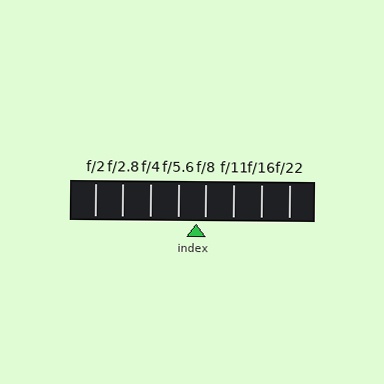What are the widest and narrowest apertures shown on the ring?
The widest aperture shown is f/2 and the narrowest is f/22.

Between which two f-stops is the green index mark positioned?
The index mark is between f/5.6 and f/8.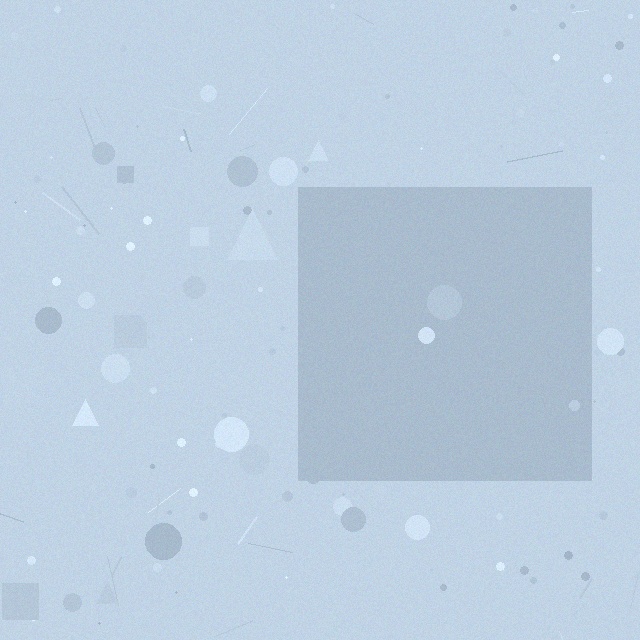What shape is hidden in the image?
A square is hidden in the image.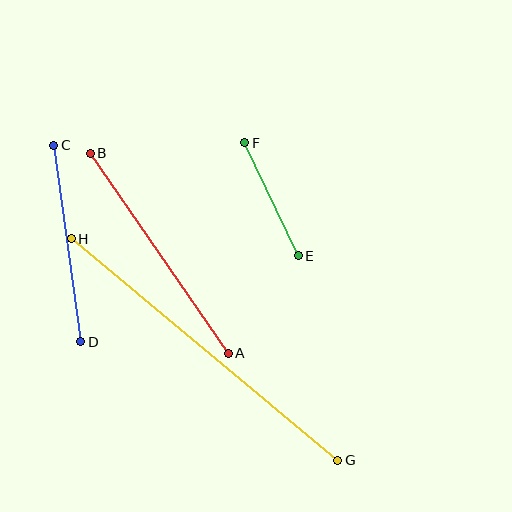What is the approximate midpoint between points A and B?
The midpoint is at approximately (159, 253) pixels.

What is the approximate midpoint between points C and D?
The midpoint is at approximately (67, 244) pixels.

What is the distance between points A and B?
The distance is approximately 243 pixels.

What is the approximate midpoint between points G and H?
The midpoint is at approximately (204, 349) pixels.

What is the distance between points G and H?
The distance is approximately 347 pixels.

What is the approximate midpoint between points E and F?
The midpoint is at approximately (272, 199) pixels.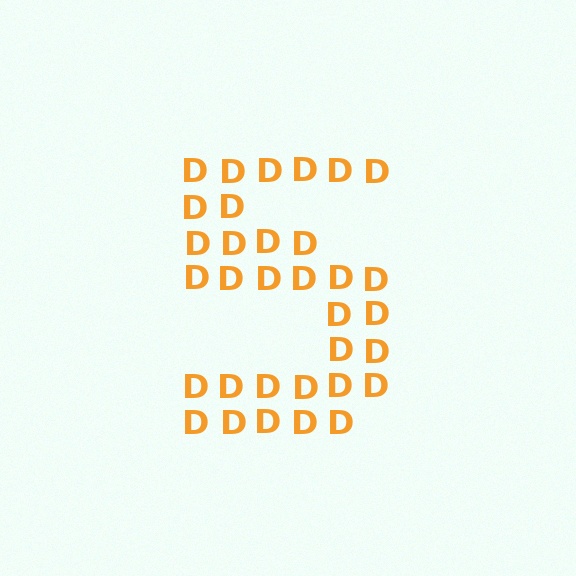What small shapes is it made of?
It is made of small letter D's.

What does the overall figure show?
The overall figure shows the digit 5.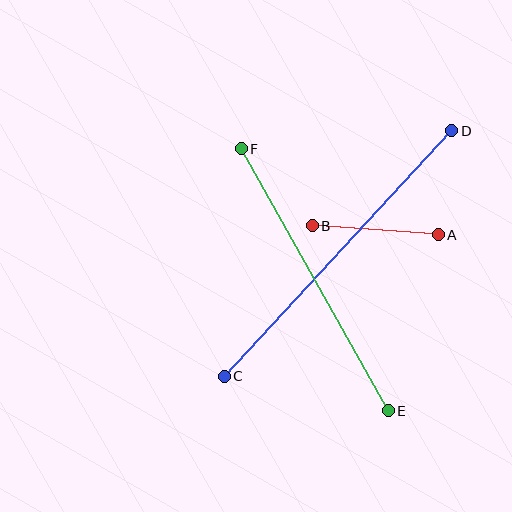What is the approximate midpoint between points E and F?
The midpoint is at approximately (315, 280) pixels.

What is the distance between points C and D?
The distance is approximately 335 pixels.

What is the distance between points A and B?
The distance is approximately 127 pixels.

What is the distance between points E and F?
The distance is approximately 300 pixels.